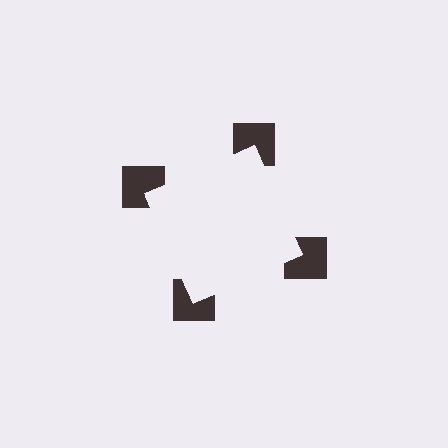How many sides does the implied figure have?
4 sides.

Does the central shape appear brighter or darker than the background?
It typically appears slightly brighter than the background, even though no actual brightness change is drawn.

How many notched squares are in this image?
There are 4 — one at each vertex of the illusory square.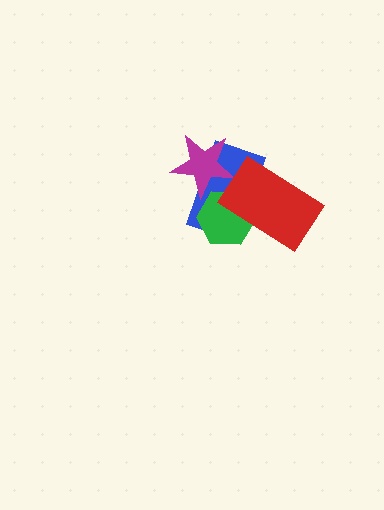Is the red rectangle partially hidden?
No, no other shape covers it.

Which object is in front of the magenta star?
The green hexagon is in front of the magenta star.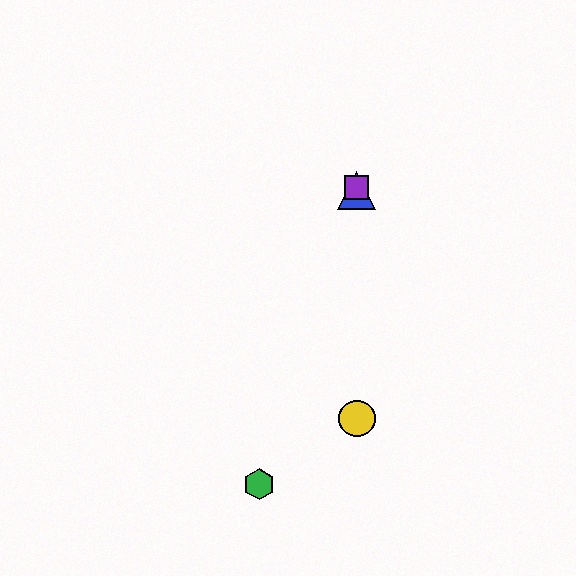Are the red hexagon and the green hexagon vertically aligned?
No, the red hexagon is at x≈357 and the green hexagon is at x≈259.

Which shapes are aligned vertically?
The red hexagon, the blue triangle, the yellow circle, the purple square are aligned vertically.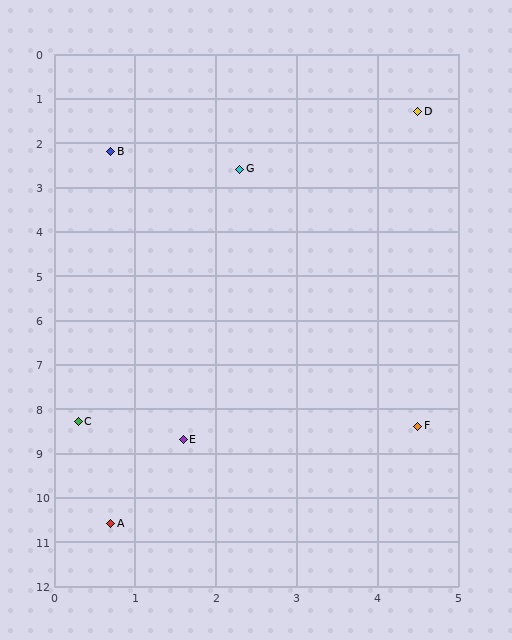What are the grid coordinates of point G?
Point G is at approximately (2.3, 2.6).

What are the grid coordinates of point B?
Point B is at approximately (0.7, 2.2).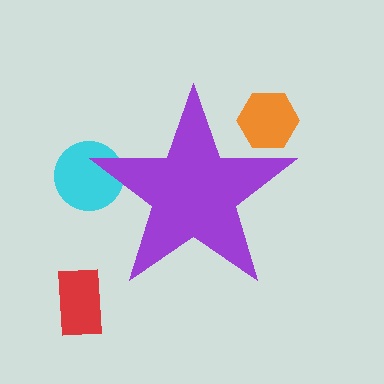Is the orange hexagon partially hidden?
Yes, the orange hexagon is partially hidden behind the purple star.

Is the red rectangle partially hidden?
No, the red rectangle is fully visible.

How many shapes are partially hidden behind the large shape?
2 shapes are partially hidden.